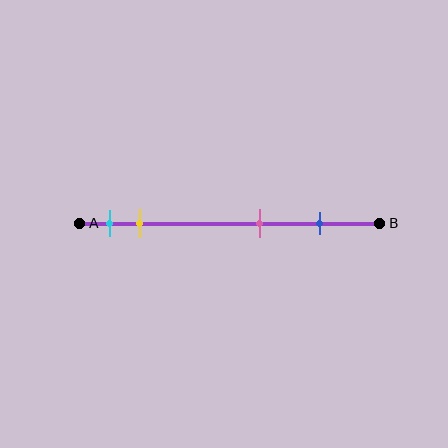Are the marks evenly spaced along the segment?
No, the marks are not evenly spaced.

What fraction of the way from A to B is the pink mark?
The pink mark is approximately 60% (0.6) of the way from A to B.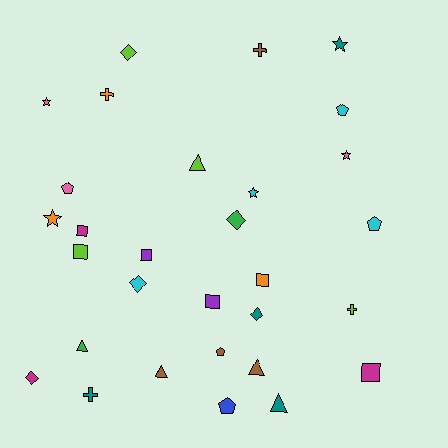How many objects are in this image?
There are 30 objects.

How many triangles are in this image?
There are 5 triangles.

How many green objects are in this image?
There are 2 green objects.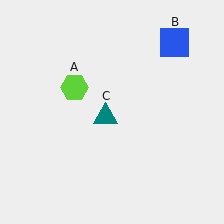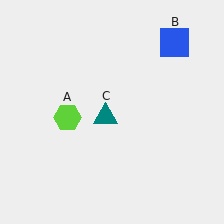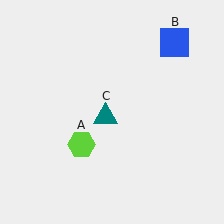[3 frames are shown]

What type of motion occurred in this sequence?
The lime hexagon (object A) rotated counterclockwise around the center of the scene.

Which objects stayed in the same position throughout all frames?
Blue square (object B) and teal triangle (object C) remained stationary.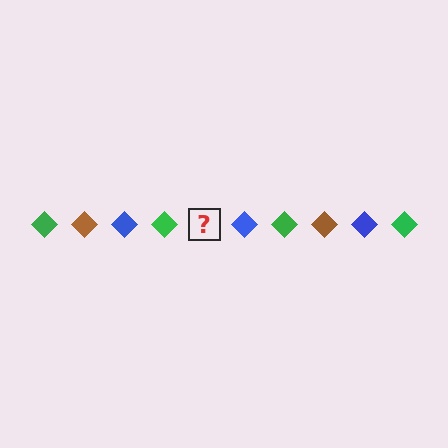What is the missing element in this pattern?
The missing element is a brown diamond.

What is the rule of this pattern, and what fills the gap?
The rule is that the pattern cycles through green, brown, blue diamonds. The gap should be filled with a brown diamond.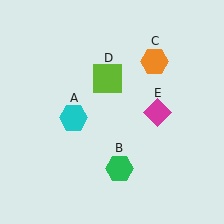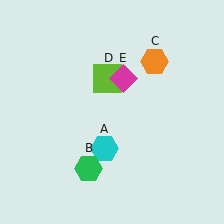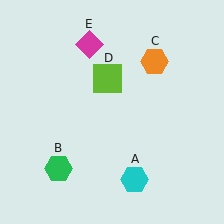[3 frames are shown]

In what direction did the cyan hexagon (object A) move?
The cyan hexagon (object A) moved down and to the right.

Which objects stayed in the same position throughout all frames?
Orange hexagon (object C) and lime square (object D) remained stationary.